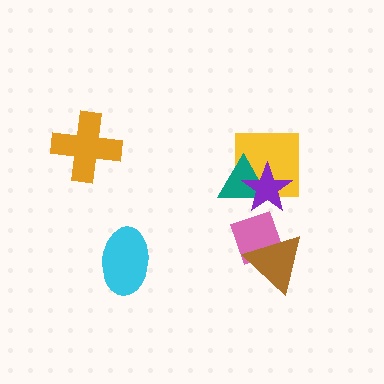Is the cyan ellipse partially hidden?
No, no other shape covers it.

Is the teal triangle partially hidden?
Yes, it is partially covered by another shape.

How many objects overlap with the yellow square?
2 objects overlap with the yellow square.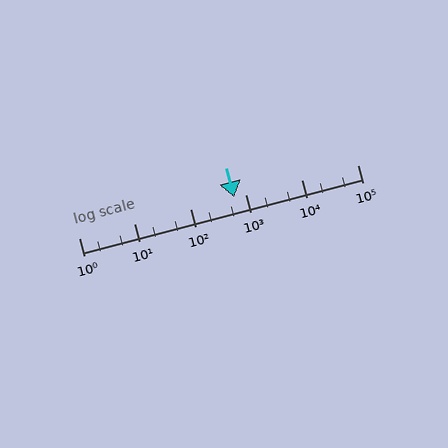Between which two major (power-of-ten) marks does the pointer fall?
The pointer is between 100 and 1000.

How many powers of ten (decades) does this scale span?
The scale spans 5 decades, from 1 to 100000.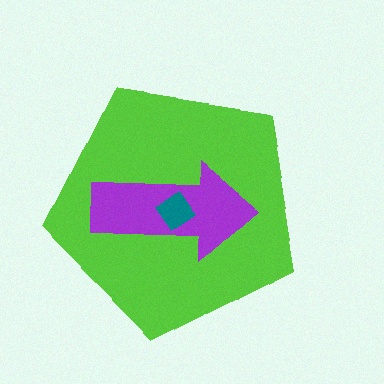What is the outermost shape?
The lime pentagon.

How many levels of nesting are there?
3.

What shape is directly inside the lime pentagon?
The purple arrow.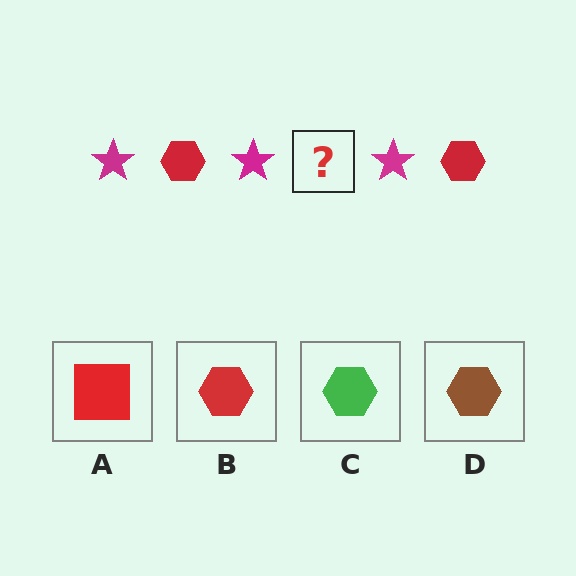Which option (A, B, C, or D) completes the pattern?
B.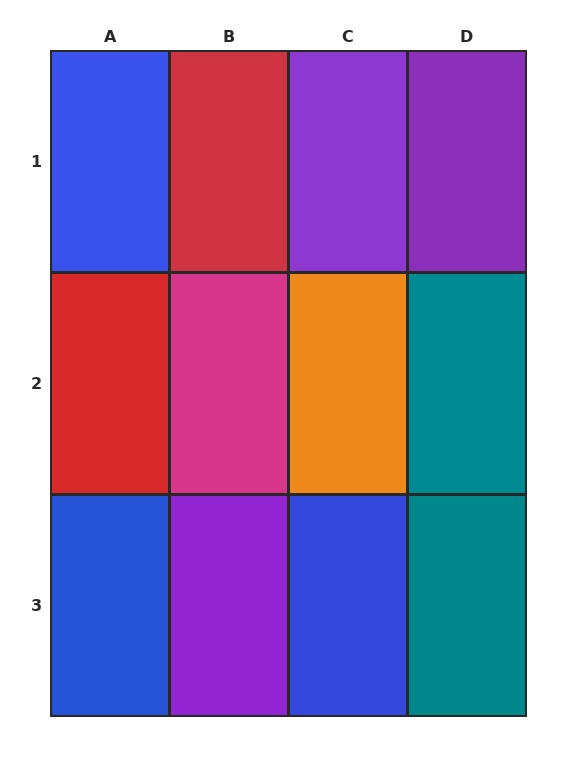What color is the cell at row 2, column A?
Red.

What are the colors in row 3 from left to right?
Blue, purple, blue, teal.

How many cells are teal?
2 cells are teal.